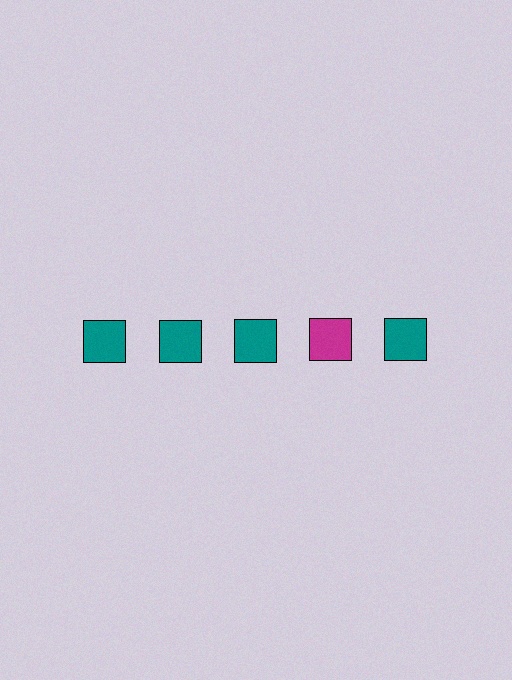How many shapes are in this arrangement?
There are 5 shapes arranged in a grid pattern.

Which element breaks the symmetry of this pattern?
The magenta square in the top row, second from right column breaks the symmetry. All other shapes are teal squares.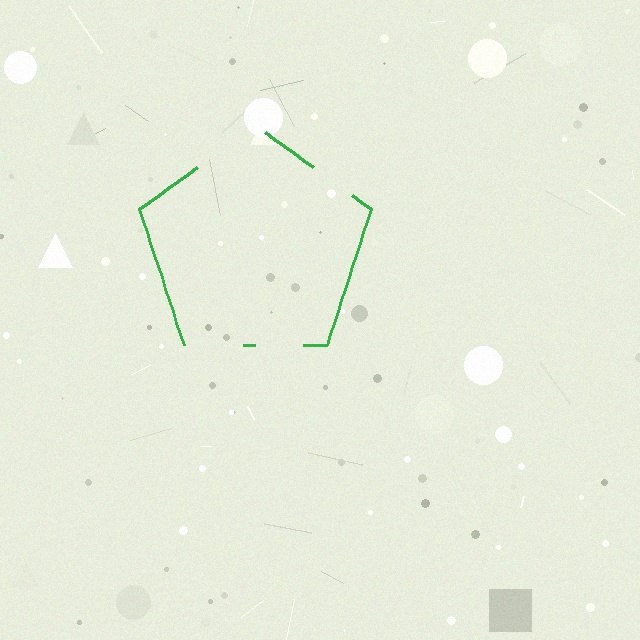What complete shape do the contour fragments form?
The contour fragments form a pentagon.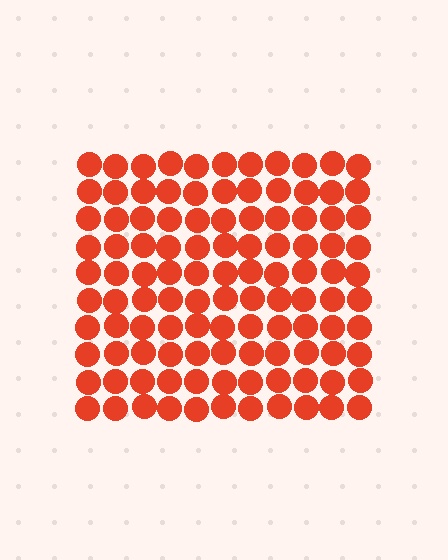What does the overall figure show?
The overall figure shows a square.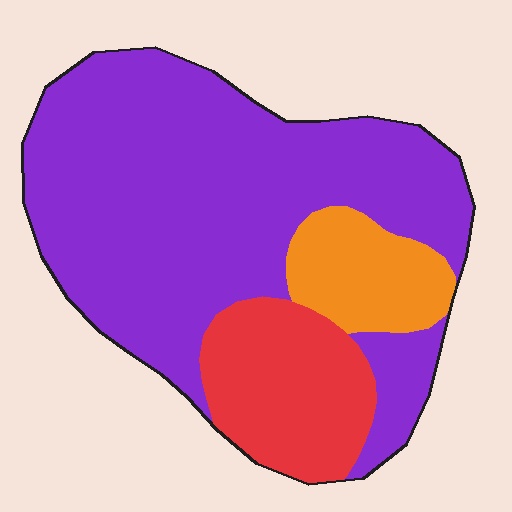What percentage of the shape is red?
Red takes up about one fifth (1/5) of the shape.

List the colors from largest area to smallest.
From largest to smallest: purple, red, orange.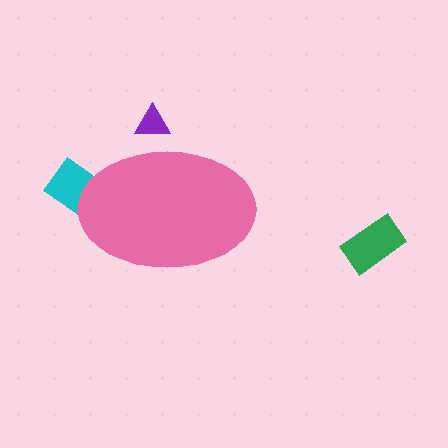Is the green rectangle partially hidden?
No, the green rectangle is fully visible.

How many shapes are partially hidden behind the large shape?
2 shapes are partially hidden.